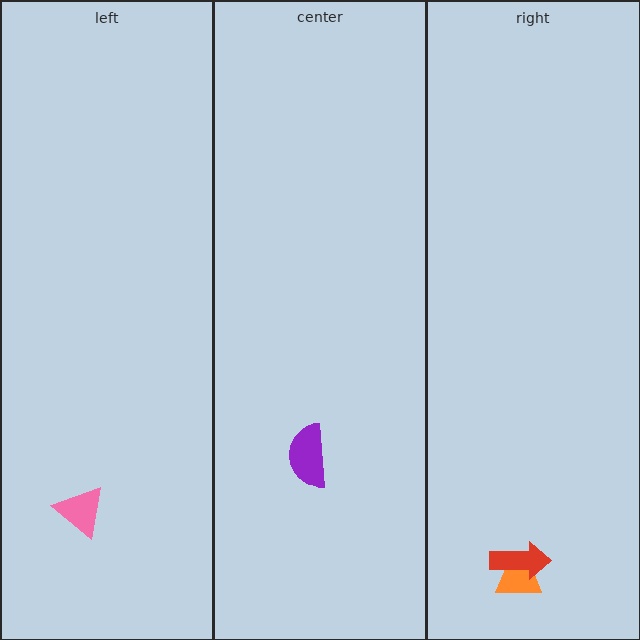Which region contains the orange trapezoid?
The right region.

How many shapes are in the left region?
1.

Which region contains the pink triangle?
The left region.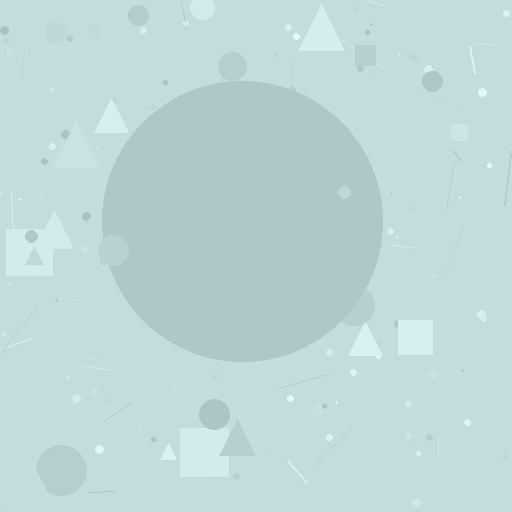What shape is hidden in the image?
A circle is hidden in the image.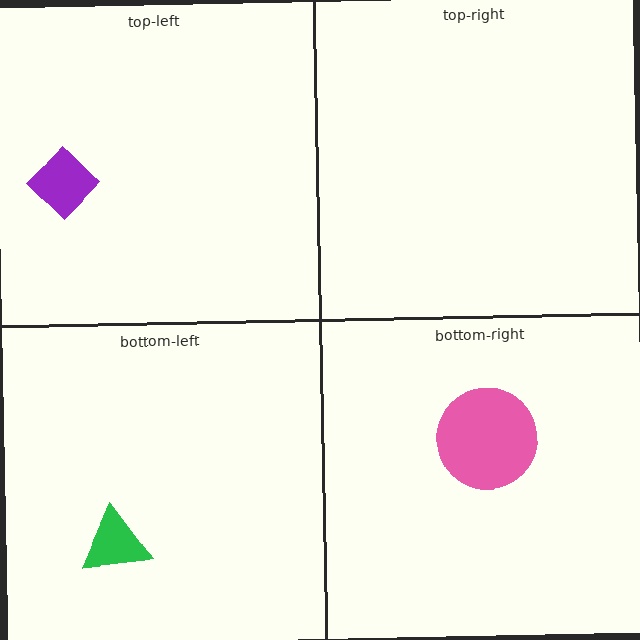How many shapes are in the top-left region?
1.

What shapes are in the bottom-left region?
The green triangle.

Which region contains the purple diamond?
The top-left region.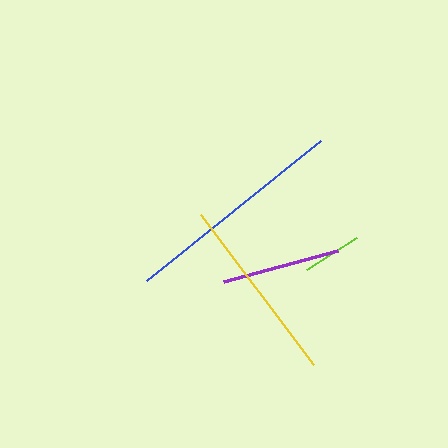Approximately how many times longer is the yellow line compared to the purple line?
The yellow line is approximately 1.6 times the length of the purple line.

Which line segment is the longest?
The blue line is the longest at approximately 224 pixels.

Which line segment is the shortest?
The lime line is the shortest at approximately 60 pixels.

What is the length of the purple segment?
The purple segment is approximately 118 pixels long.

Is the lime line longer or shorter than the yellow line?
The yellow line is longer than the lime line.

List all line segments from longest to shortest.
From longest to shortest: blue, yellow, purple, lime.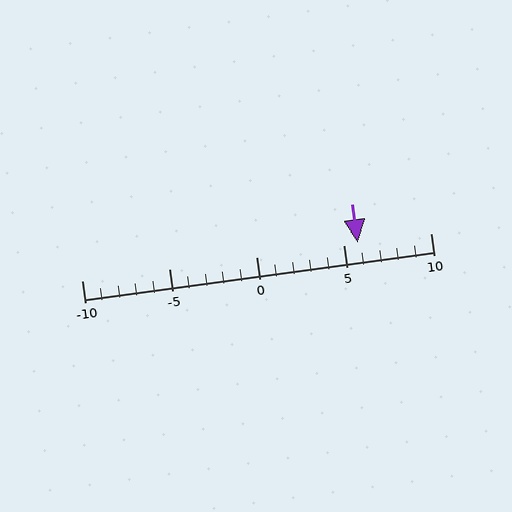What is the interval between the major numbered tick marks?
The major tick marks are spaced 5 units apart.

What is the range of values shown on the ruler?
The ruler shows values from -10 to 10.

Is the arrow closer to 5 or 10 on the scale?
The arrow is closer to 5.